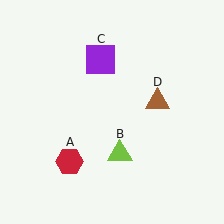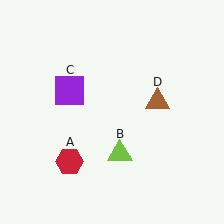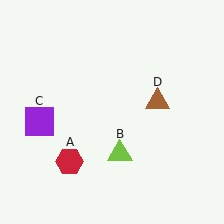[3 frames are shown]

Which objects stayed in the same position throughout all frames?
Red hexagon (object A) and lime triangle (object B) and brown triangle (object D) remained stationary.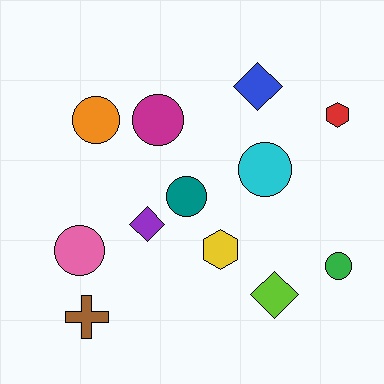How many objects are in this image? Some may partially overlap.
There are 12 objects.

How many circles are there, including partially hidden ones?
There are 6 circles.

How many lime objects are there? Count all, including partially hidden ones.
There is 1 lime object.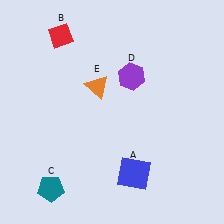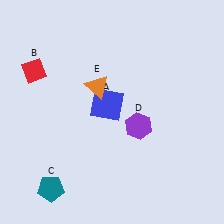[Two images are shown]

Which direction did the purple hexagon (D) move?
The purple hexagon (D) moved down.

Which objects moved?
The objects that moved are: the blue square (A), the red diamond (B), the purple hexagon (D).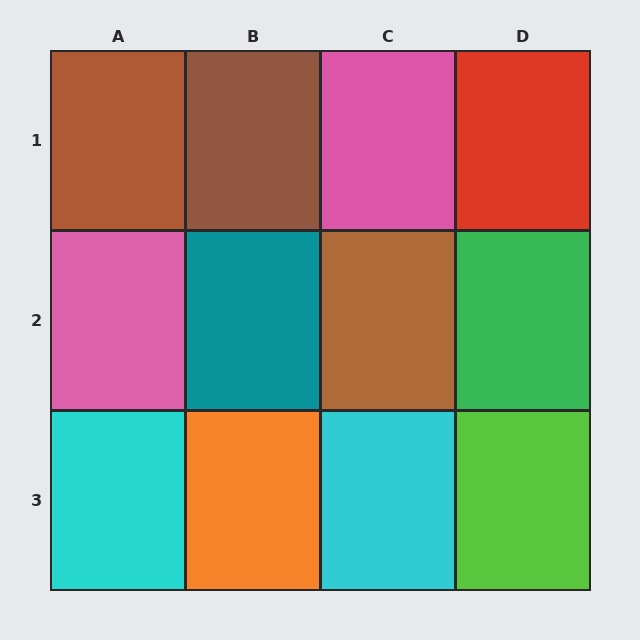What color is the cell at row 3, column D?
Lime.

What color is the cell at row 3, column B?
Orange.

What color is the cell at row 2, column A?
Pink.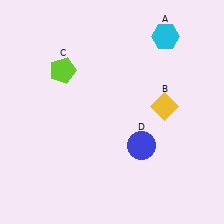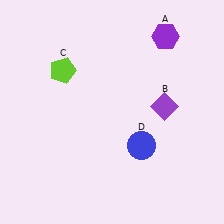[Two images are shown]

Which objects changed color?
A changed from cyan to purple. B changed from yellow to purple.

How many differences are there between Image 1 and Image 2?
There are 2 differences between the two images.